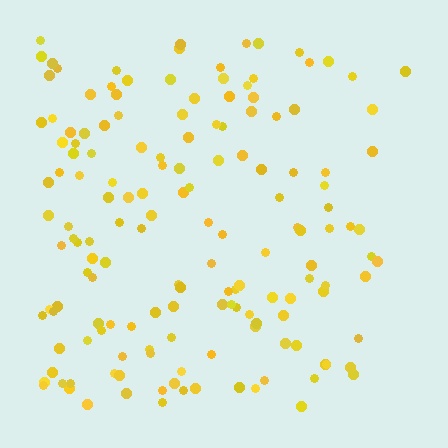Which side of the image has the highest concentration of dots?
The left.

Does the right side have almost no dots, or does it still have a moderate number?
Still a moderate number, just noticeably fewer than the left.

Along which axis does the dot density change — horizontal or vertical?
Horizontal.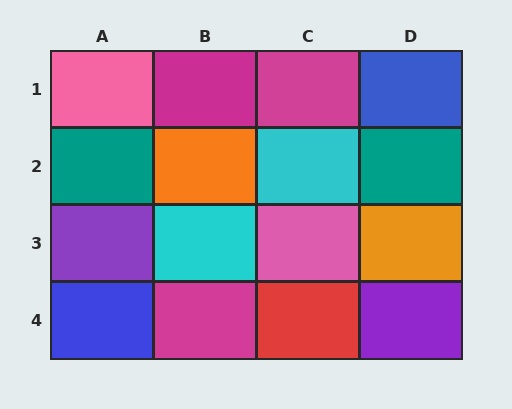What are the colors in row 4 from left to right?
Blue, magenta, red, purple.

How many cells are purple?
2 cells are purple.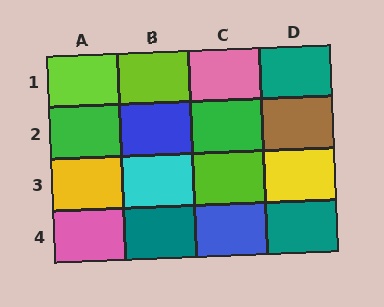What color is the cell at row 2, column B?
Blue.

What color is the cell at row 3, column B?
Cyan.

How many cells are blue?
2 cells are blue.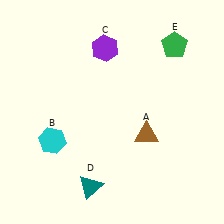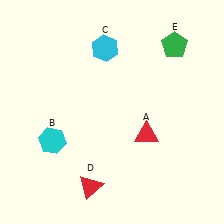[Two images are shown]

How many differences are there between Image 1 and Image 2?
There are 3 differences between the two images.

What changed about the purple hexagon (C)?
In Image 1, C is purple. In Image 2, it changed to cyan.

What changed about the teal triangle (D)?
In Image 1, D is teal. In Image 2, it changed to red.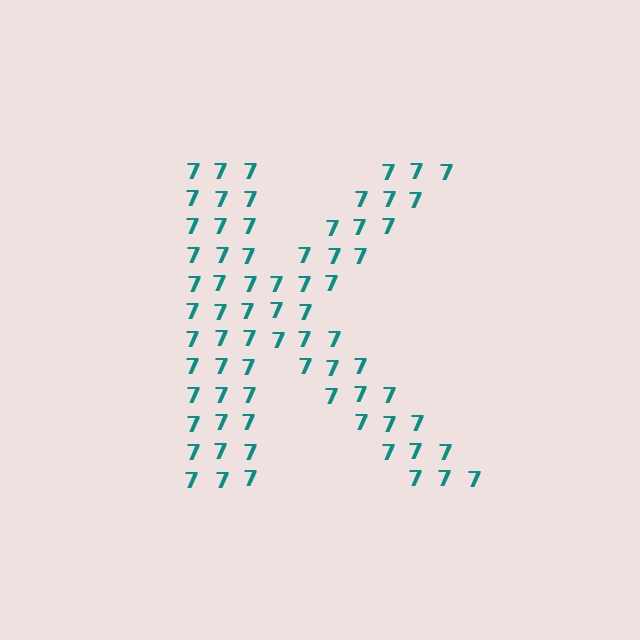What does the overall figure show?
The overall figure shows the letter K.